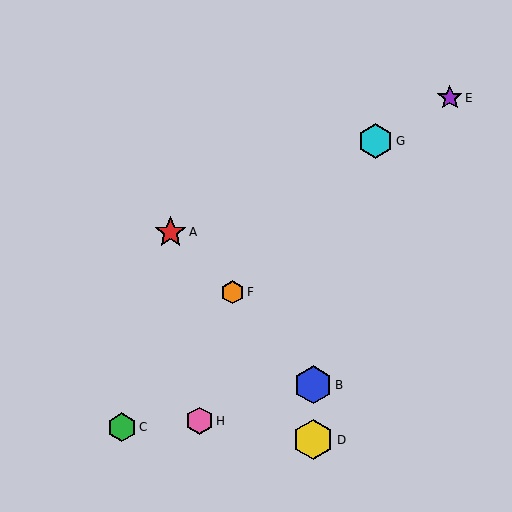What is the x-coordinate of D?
Object D is at x≈313.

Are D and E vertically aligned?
No, D is at x≈313 and E is at x≈450.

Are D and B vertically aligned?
Yes, both are at x≈313.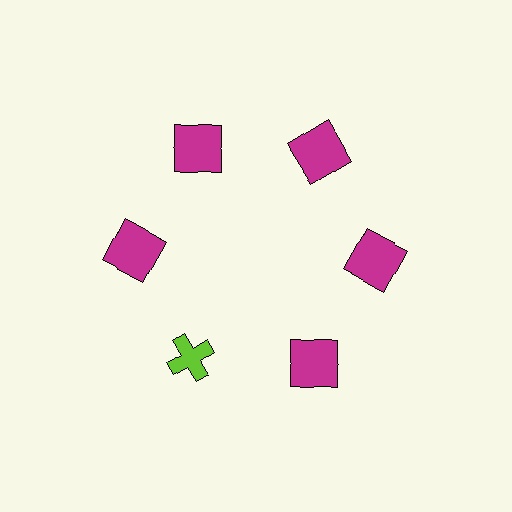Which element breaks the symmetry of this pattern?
The lime cross at roughly the 7 o'clock position breaks the symmetry. All other shapes are magenta squares.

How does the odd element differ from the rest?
It differs in both color (lime instead of magenta) and shape (cross instead of square).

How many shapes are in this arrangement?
There are 6 shapes arranged in a ring pattern.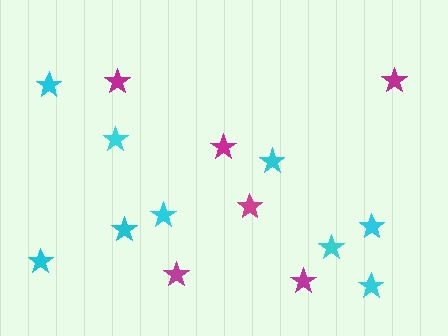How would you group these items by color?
There are 2 groups: one group of cyan stars (9) and one group of magenta stars (6).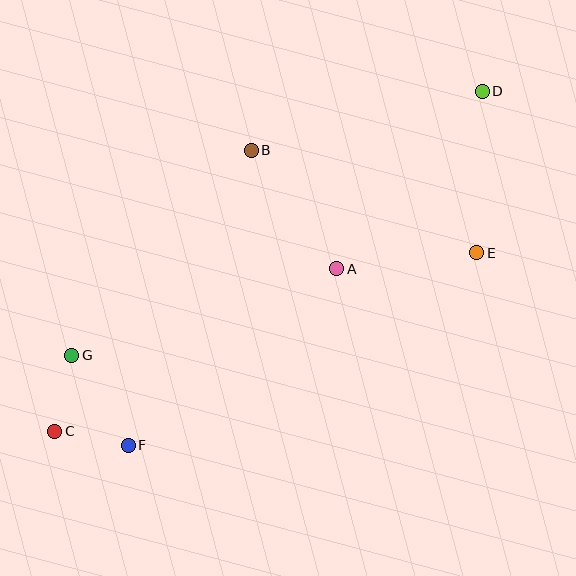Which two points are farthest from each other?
Points C and D are farthest from each other.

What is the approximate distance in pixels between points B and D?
The distance between B and D is approximately 238 pixels.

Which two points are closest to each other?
Points C and F are closest to each other.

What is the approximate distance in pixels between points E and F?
The distance between E and F is approximately 398 pixels.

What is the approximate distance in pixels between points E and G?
The distance between E and G is approximately 418 pixels.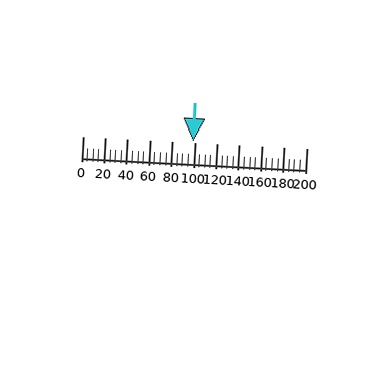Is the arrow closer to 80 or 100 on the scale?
The arrow is closer to 100.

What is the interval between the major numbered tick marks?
The major tick marks are spaced 20 units apart.